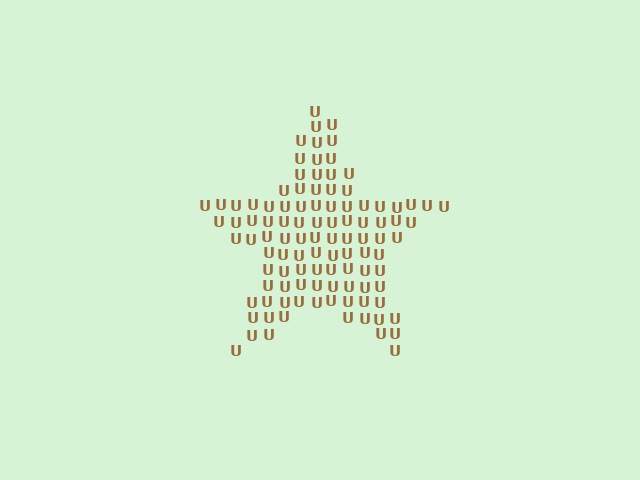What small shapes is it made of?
It is made of small letter U's.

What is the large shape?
The large shape is a star.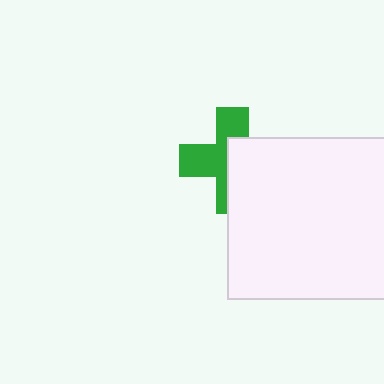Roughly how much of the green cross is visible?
About half of it is visible (roughly 52%).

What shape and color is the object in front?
The object in front is a white square.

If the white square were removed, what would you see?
You would see the complete green cross.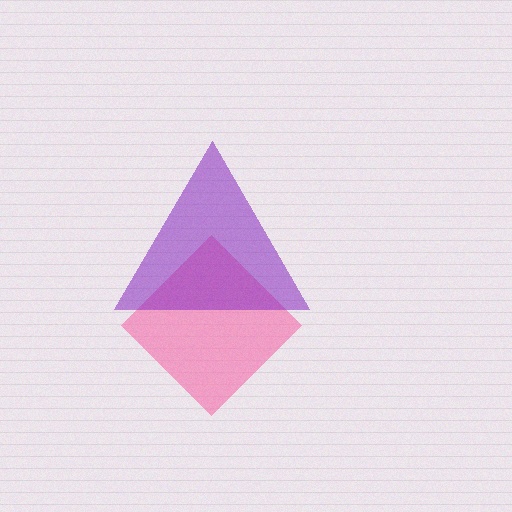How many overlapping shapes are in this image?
There are 2 overlapping shapes in the image.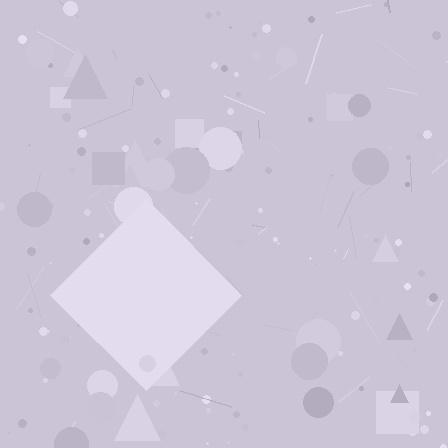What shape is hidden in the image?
A diamond is hidden in the image.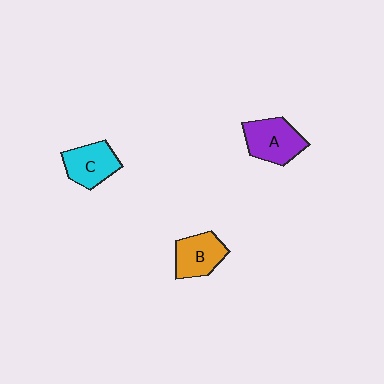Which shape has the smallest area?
Shape B (orange).